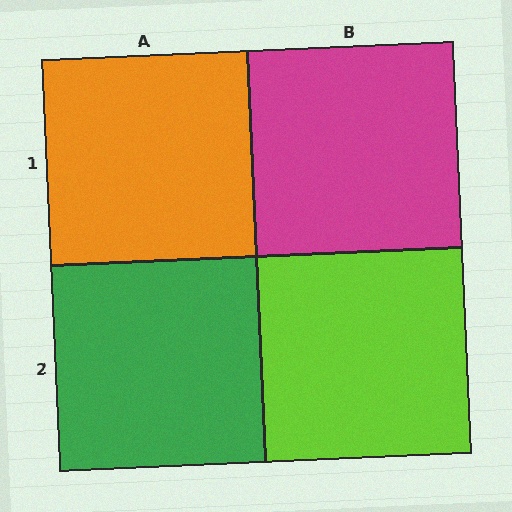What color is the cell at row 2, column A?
Green.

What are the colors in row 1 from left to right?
Orange, magenta.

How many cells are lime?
1 cell is lime.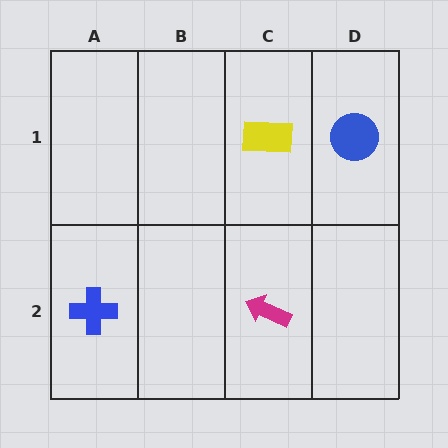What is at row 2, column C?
A magenta arrow.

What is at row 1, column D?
A blue circle.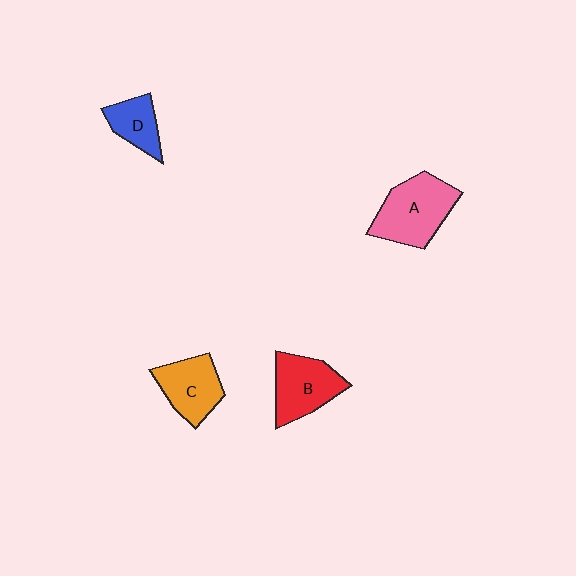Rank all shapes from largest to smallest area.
From largest to smallest: A (pink), B (red), C (orange), D (blue).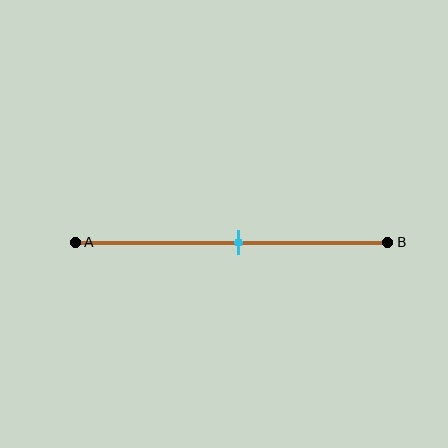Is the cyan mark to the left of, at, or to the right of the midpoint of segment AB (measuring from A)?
The cyan mark is approximately at the midpoint of segment AB.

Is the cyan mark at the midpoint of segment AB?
Yes, the mark is approximately at the midpoint.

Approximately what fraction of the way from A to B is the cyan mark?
The cyan mark is approximately 50% of the way from A to B.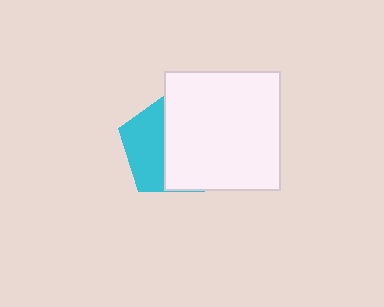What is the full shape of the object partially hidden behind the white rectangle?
The partially hidden object is a cyan pentagon.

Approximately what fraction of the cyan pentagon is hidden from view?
Roughly 60% of the cyan pentagon is hidden behind the white rectangle.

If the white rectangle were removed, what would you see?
You would see the complete cyan pentagon.